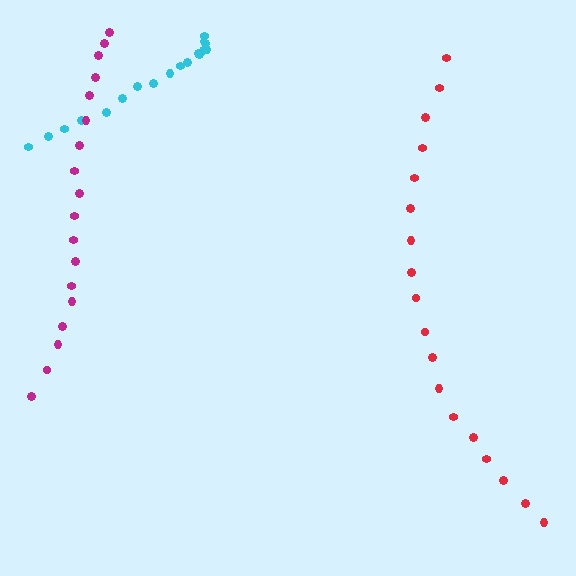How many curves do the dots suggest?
There are 3 distinct paths.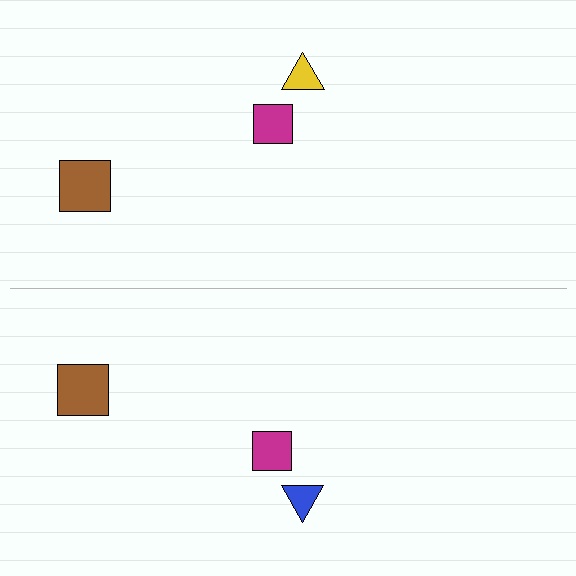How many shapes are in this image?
There are 6 shapes in this image.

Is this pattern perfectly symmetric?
No, the pattern is not perfectly symmetric. The blue triangle on the bottom side breaks the symmetry — its mirror counterpart is yellow.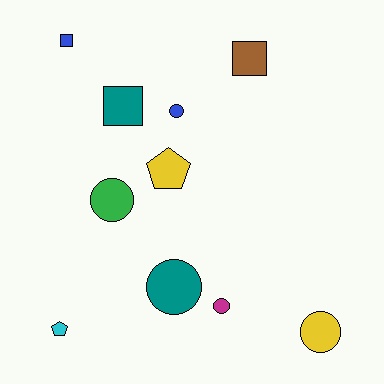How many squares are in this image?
There are 3 squares.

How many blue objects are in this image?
There are 2 blue objects.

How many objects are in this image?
There are 10 objects.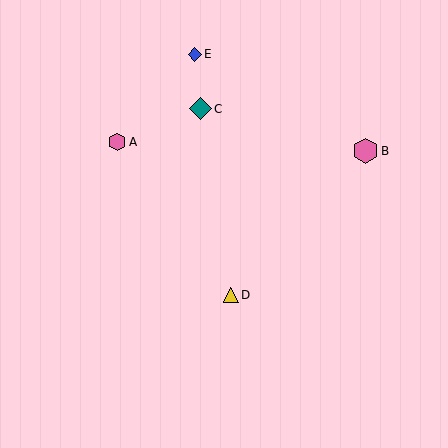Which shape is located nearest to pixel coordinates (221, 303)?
The yellow triangle (labeled D) at (231, 295) is nearest to that location.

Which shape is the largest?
The pink hexagon (labeled B) is the largest.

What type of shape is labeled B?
Shape B is a pink hexagon.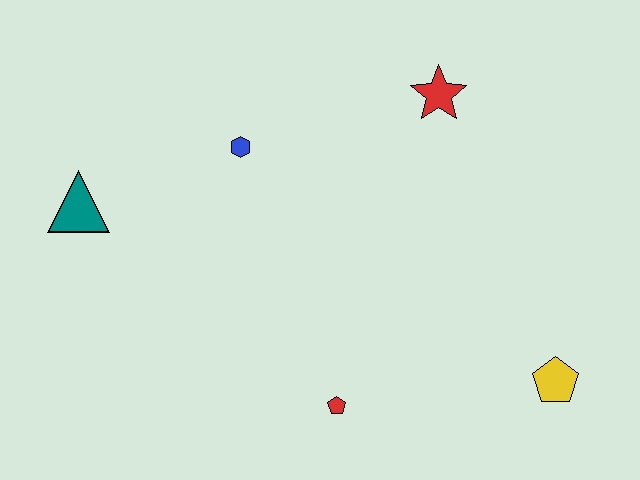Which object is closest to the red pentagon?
The yellow pentagon is closest to the red pentagon.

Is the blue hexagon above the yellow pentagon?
Yes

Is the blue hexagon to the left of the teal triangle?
No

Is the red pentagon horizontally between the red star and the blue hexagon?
Yes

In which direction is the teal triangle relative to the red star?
The teal triangle is to the left of the red star.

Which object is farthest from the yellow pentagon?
The teal triangle is farthest from the yellow pentagon.